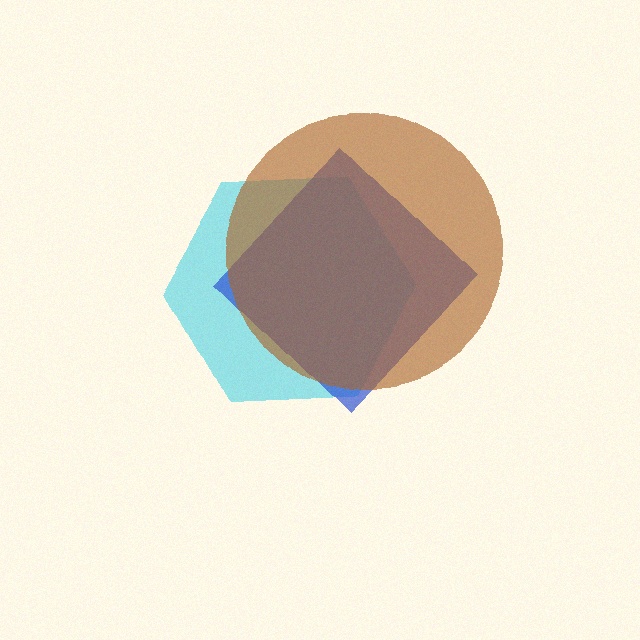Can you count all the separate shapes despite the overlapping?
Yes, there are 3 separate shapes.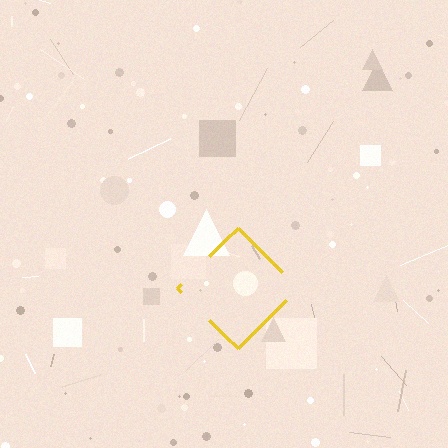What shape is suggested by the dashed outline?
The dashed outline suggests a diamond.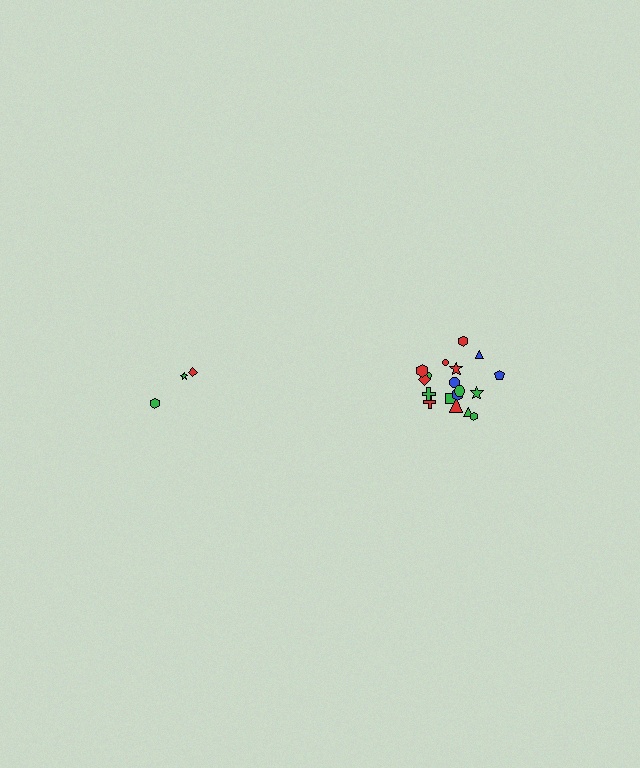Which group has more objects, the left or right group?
The right group.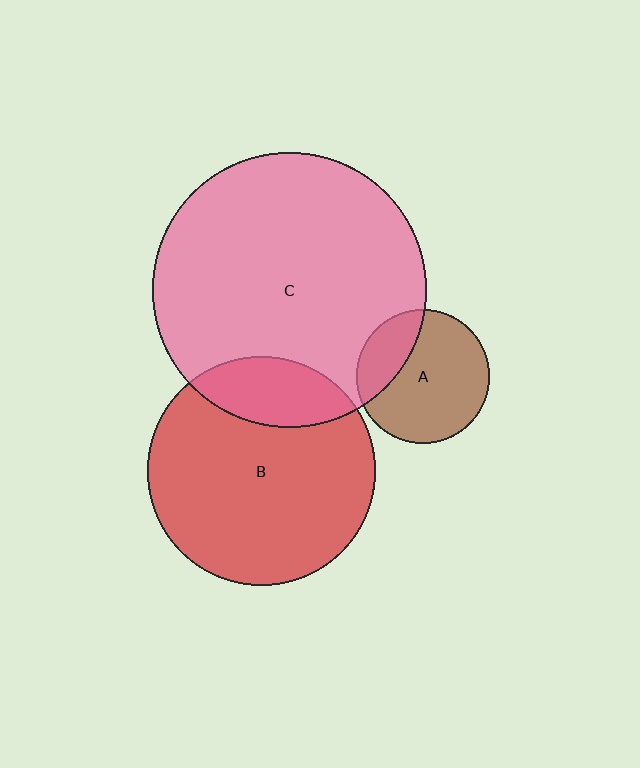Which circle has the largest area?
Circle C (pink).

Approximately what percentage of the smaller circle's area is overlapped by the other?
Approximately 25%.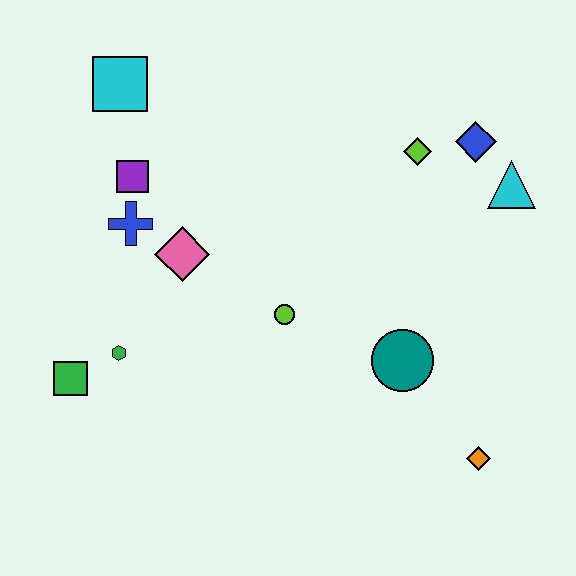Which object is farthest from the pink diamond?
The orange diamond is farthest from the pink diamond.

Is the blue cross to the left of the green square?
No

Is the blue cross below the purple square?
Yes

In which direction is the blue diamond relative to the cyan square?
The blue diamond is to the right of the cyan square.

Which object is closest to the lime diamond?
The blue diamond is closest to the lime diamond.